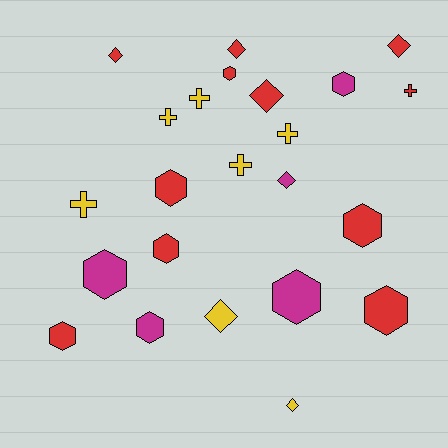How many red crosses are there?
There is 1 red cross.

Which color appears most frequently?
Red, with 11 objects.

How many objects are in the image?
There are 23 objects.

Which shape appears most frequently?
Hexagon, with 10 objects.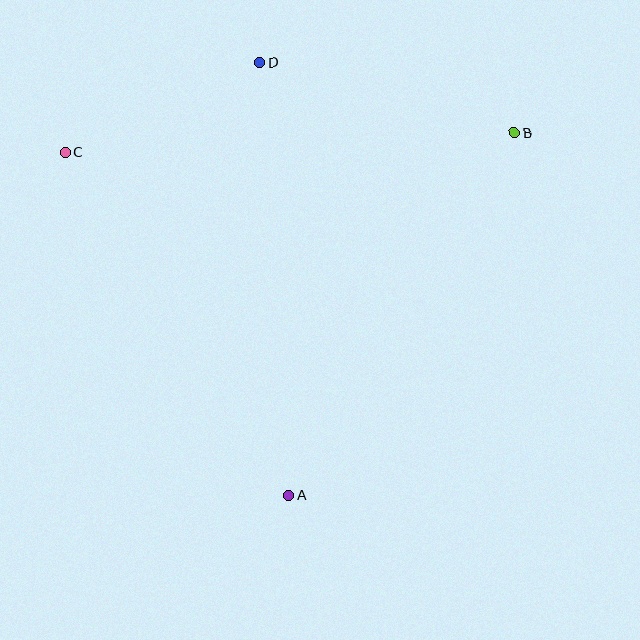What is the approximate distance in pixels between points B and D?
The distance between B and D is approximately 264 pixels.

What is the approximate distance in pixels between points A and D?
The distance between A and D is approximately 434 pixels.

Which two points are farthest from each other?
Points B and C are farthest from each other.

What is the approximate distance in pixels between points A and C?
The distance between A and C is approximately 409 pixels.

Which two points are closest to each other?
Points C and D are closest to each other.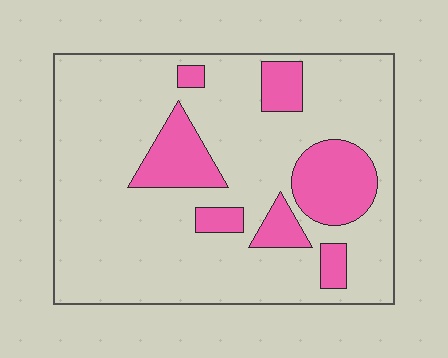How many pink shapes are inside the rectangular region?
7.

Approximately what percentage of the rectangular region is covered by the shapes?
Approximately 20%.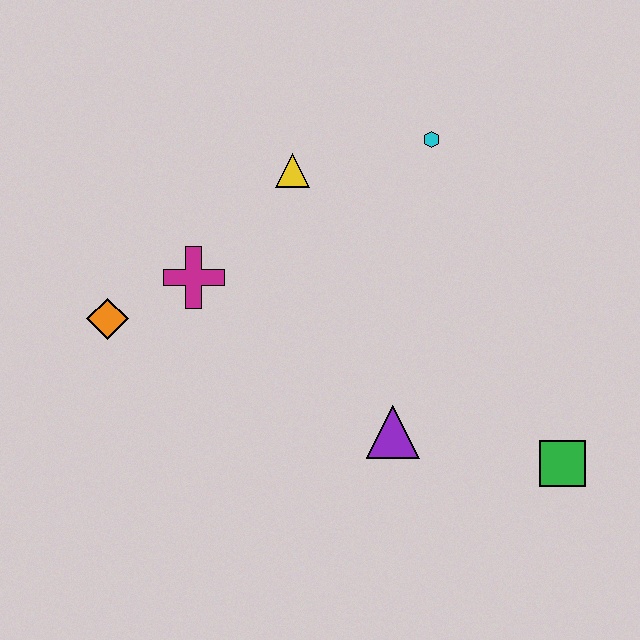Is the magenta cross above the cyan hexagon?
No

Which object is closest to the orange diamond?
The magenta cross is closest to the orange diamond.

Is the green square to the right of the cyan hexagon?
Yes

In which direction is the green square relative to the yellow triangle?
The green square is below the yellow triangle.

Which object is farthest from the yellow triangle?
The green square is farthest from the yellow triangle.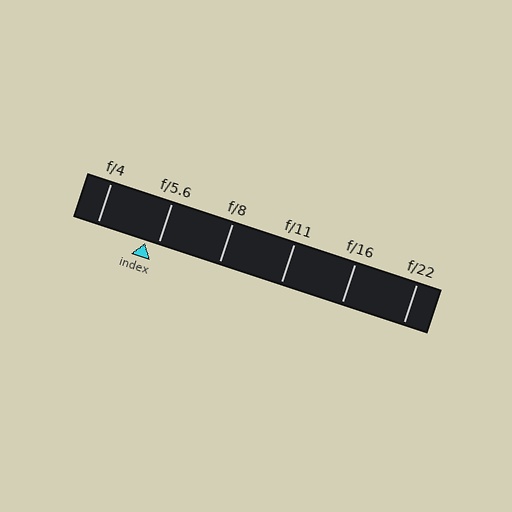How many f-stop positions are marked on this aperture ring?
There are 6 f-stop positions marked.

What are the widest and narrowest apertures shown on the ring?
The widest aperture shown is f/4 and the narrowest is f/22.